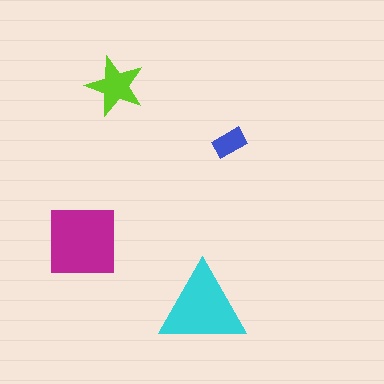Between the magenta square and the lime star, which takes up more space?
The magenta square.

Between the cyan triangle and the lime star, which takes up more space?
The cyan triangle.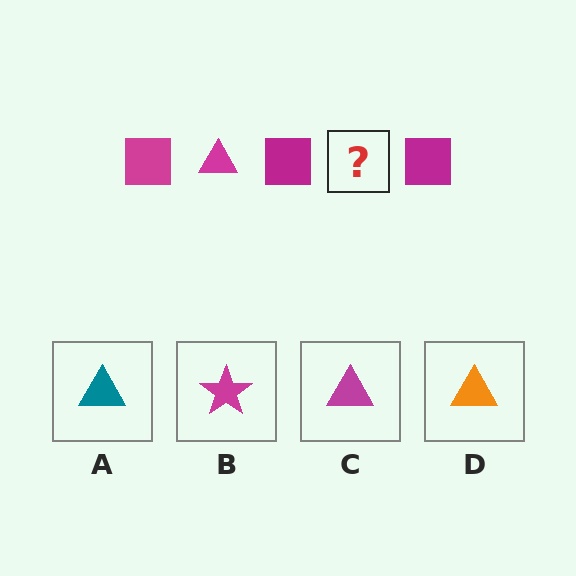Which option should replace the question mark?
Option C.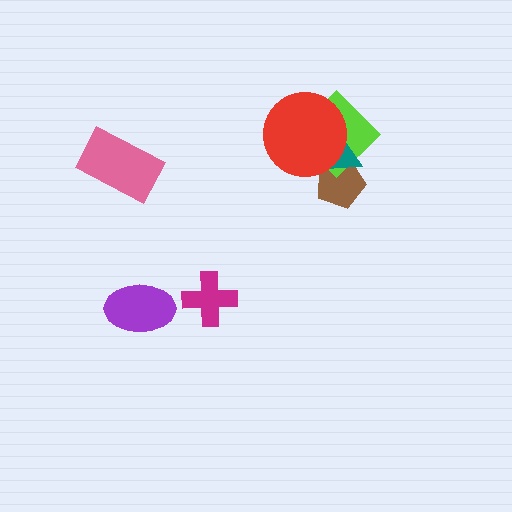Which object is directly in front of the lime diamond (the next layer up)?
The teal triangle is directly in front of the lime diamond.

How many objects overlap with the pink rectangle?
0 objects overlap with the pink rectangle.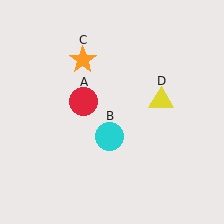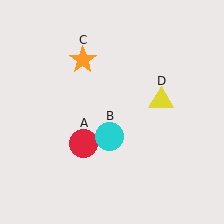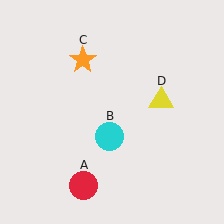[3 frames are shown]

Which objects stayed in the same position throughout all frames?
Cyan circle (object B) and orange star (object C) and yellow triangle (object D) remained stationary.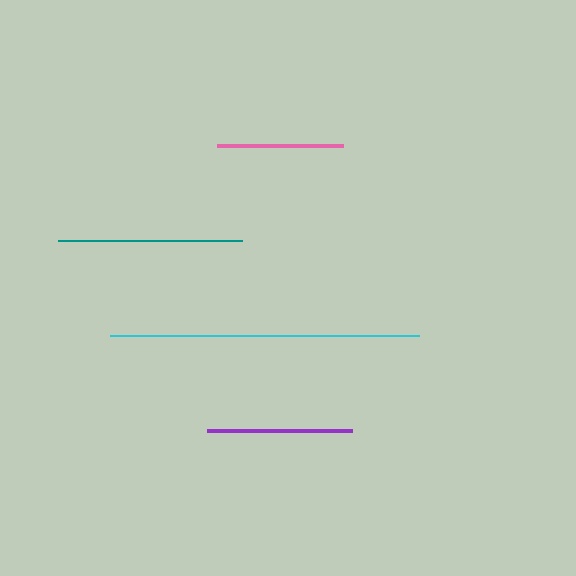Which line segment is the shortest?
The pink line is the shortest at approximately 126 pixels.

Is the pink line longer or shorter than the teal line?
The teal line is longer than the pink line.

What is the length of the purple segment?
The purple segment is approximately 145 pixels long.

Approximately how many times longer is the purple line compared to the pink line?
The purple line is approximately 1.1 times the length of the pink line.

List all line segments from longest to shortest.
From longest to shortest: cyan, teal, purple, pink.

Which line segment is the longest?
The cyan line is the longest at approximately 310 pixels.